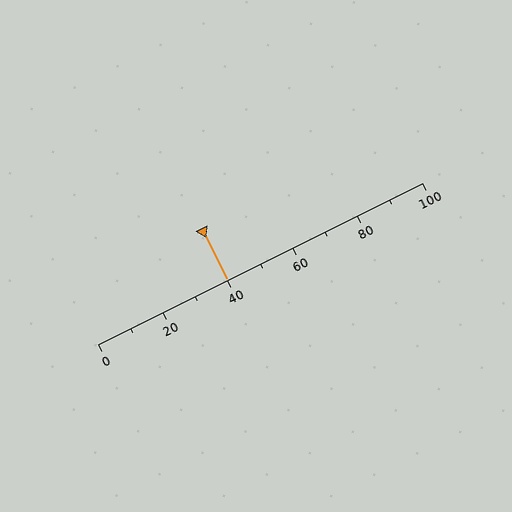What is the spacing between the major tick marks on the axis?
The major ticks are spaced 20 apart.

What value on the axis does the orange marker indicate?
The marker indicates approximately 40.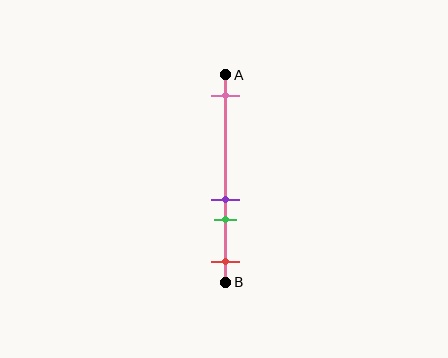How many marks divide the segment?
There are 4 marks dividing the segment.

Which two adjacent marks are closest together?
The purple and green marks are the closest adjacent pair.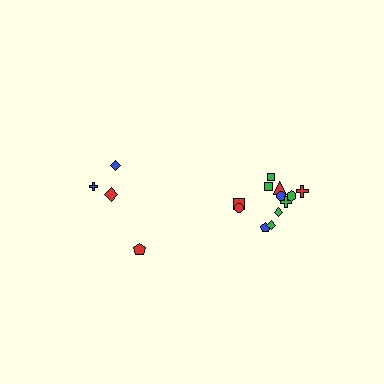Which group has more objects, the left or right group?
The right group.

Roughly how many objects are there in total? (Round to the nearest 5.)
Roughly 15 objects in total.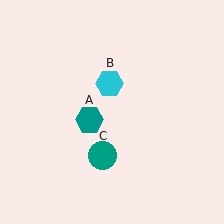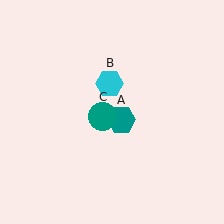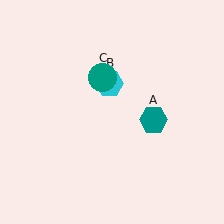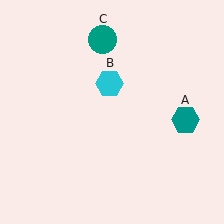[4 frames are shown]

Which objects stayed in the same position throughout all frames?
Cyan hexagon (object B) remained stationary.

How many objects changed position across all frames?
2 objects changed position: teal hexagon (object A), teal circle (object C).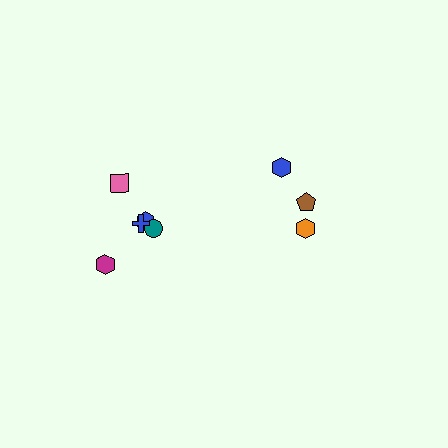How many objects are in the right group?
There are 3 objects.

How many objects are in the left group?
There are 5 objects.